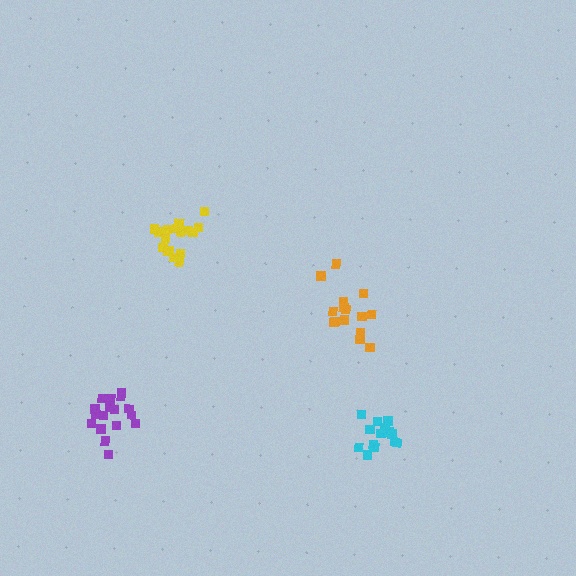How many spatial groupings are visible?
There are 4 spatial groupings.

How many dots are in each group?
Group 1: 14 dots, Group 2: 15 dots, Group 3: 17 dots, Group 4: 17 dots (63 total).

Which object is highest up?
The yellow cluster is topmost.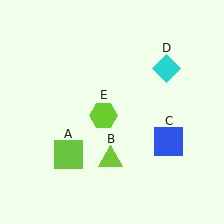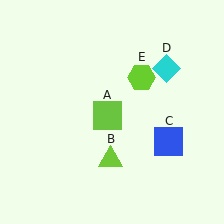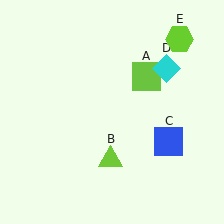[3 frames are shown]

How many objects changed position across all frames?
2 objects changed position: lime square (object A), lime hexagon (object E).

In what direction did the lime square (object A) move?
The lime square (object A) moved up and to the right.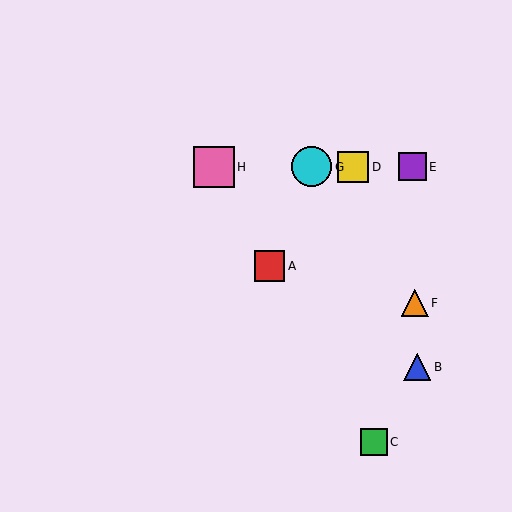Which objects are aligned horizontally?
Objects D, E, G, H are aligned horizontally.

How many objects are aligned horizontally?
4 objects (D, E, G, H) are aligned horizontally.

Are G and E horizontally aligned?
Yes, both are at y≈167.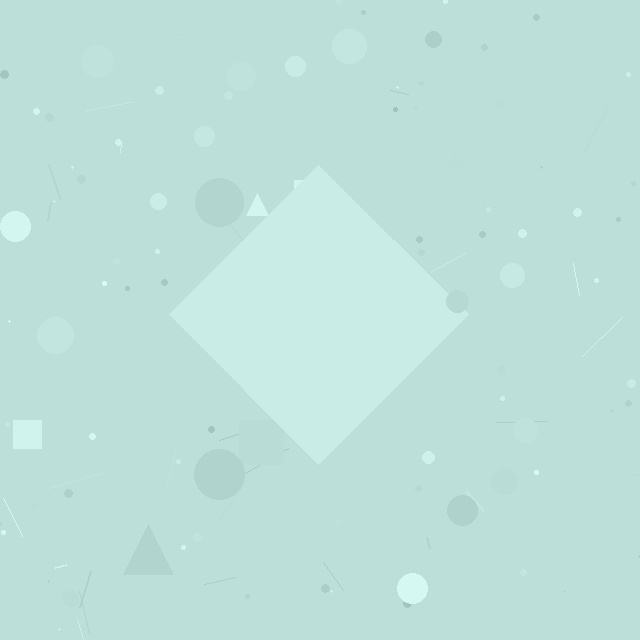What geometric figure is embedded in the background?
A diamond is embedded in the background.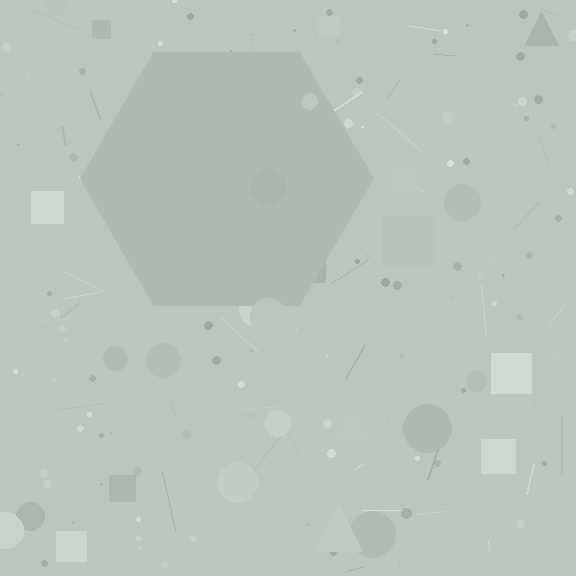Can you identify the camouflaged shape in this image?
The camouflaged shape is a hexagon.